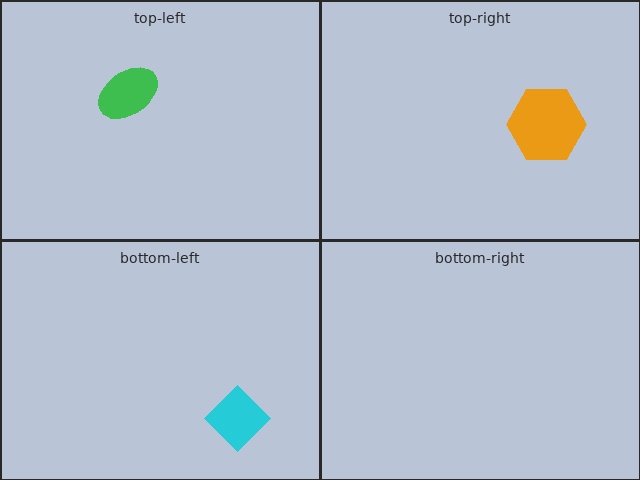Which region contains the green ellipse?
The top-left region.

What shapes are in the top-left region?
The green ellipse.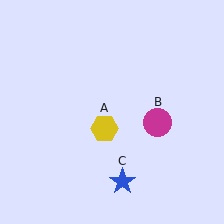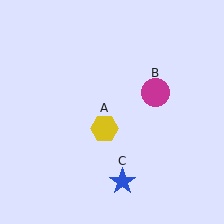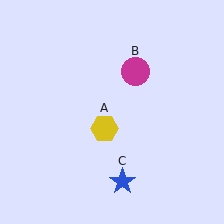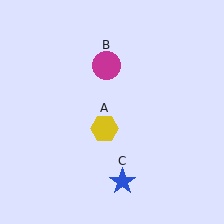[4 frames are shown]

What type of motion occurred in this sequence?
The magenta circle (object B) rotated counterclockwise around the center of the scene.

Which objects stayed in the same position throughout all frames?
Yellow hexagon (object A) and blue star (object C) remained stationary.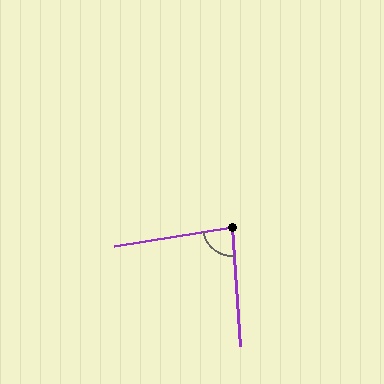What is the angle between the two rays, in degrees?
Approximately 85 degrees.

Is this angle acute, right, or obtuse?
It is acute.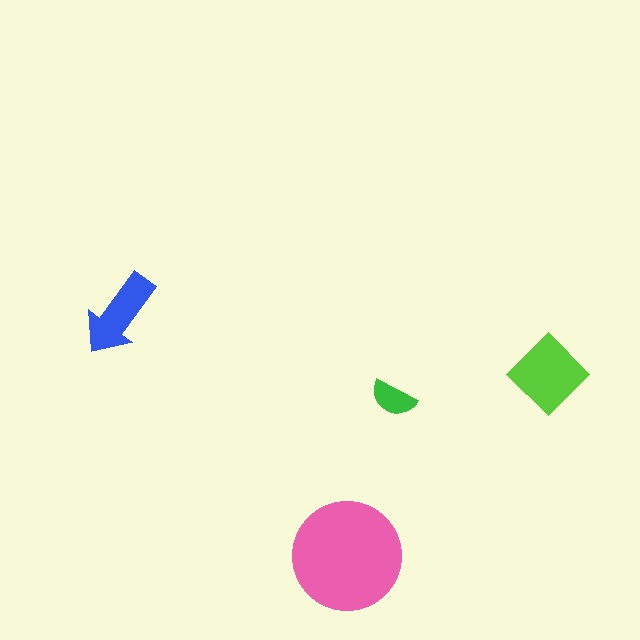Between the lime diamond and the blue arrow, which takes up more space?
The lime diamond.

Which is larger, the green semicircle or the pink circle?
The pink circle.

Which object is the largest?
The pink circle.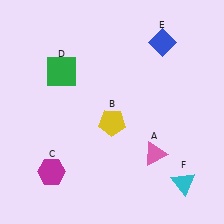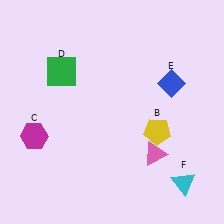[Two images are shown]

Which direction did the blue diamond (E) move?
The blue diamond (E) moved down.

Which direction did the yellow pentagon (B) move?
The yellow pentagon (B) moved right.